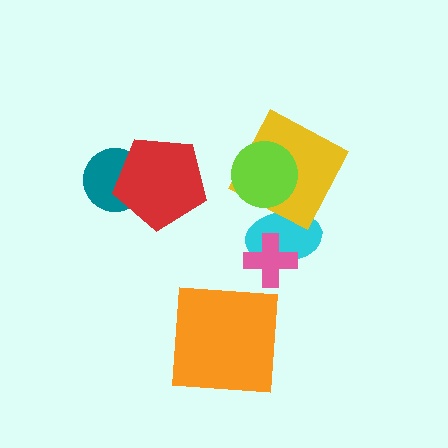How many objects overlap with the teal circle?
1 object overlaps with the teal circle.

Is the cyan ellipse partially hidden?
Yes, it is partially covered by another shape.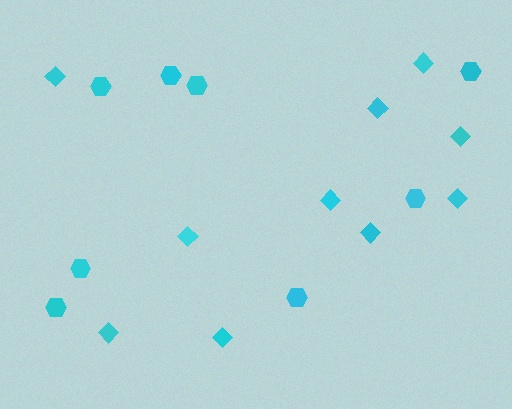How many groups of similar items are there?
There are 2 groups: one group of diamonds (10) and one group of hexagons (8).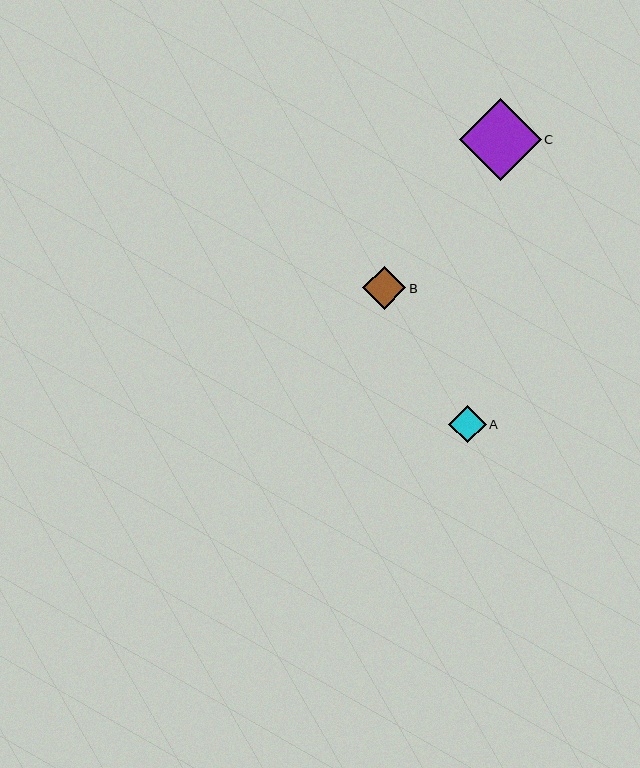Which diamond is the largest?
Diamond C is the largest with a size of approximately 82 pixels.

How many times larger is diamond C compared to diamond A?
Diamond C is approximately 2.2 times the size of diamond A.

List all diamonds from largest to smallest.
From largest to smallest: C, B, A.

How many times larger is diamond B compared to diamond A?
Diamond B is approximately 1.2 times the size of diamond A.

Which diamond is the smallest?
Diamond A is the smallest with a size of approximately 37 pixels.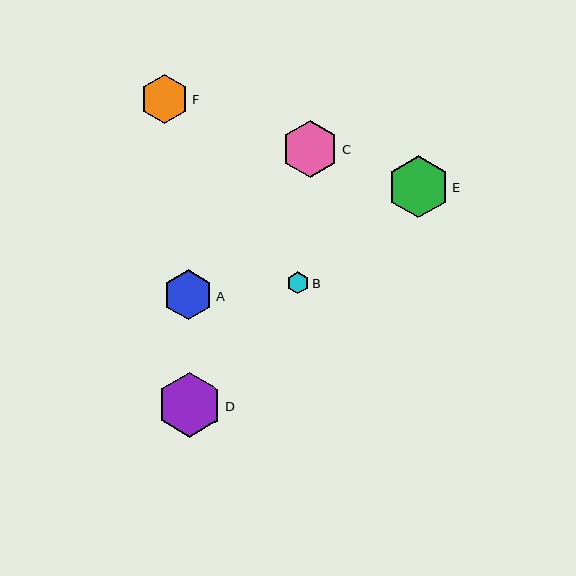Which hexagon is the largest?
Hexagon D is the largest with a size of approximately 65 pixels.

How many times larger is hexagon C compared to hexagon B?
Hexagon C is approximately 2.6 times the size of hexagon B.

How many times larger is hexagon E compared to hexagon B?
Hexagon E is approximately 2.8 times the size of hexagon B.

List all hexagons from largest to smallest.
From largest to smallest: D, E, C, A, F, B.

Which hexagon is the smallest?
Hexagon B is the smallest with a size of approximately 22 pixels.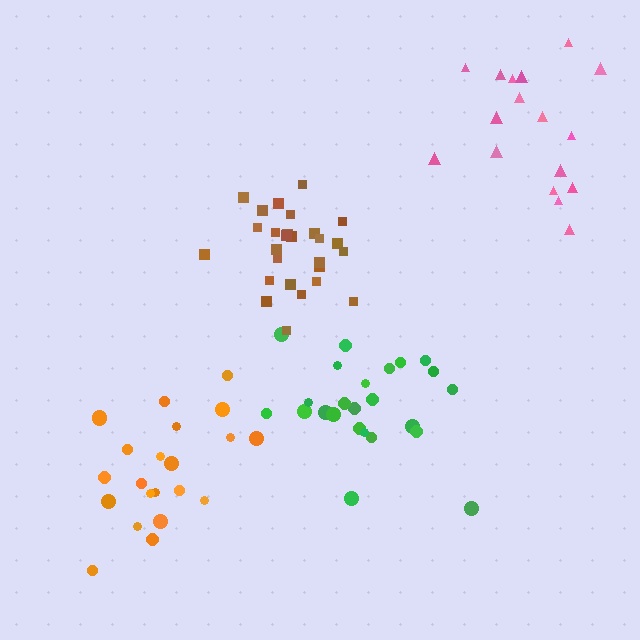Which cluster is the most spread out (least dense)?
Pink.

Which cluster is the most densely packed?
Brown.